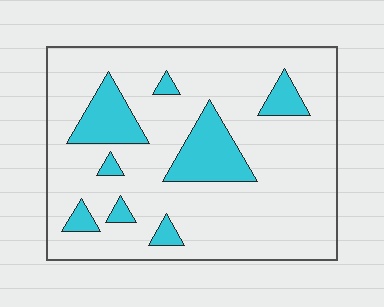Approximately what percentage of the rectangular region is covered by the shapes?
Approximately 15%.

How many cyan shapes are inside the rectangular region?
8.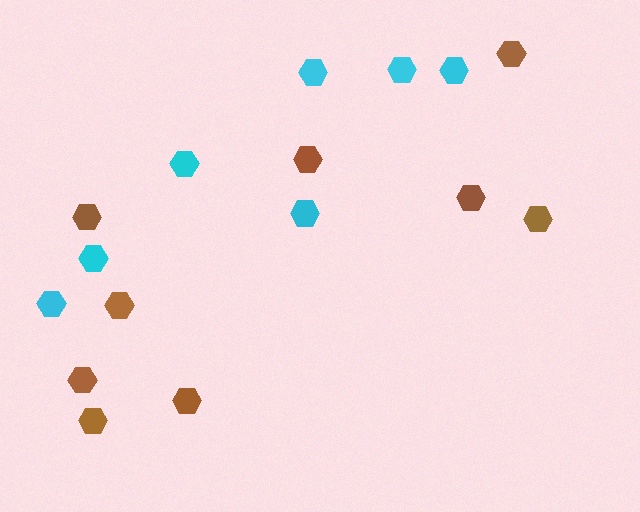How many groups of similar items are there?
There are 2 groups: one group of brown hexagons (9) and one group of cyan hexagons (7).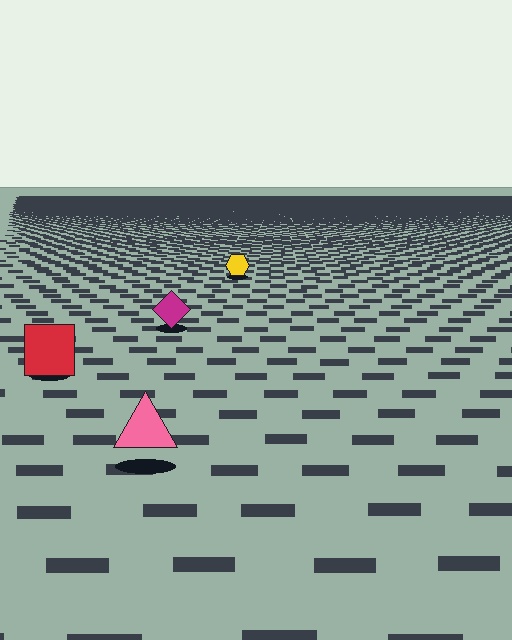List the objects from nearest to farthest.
From nearest to farthest: the pink triangle, the red square, the magenta diamond, the yellow hexagon.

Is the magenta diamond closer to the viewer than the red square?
No. The red square is closer — you can tell from the texture gradient: the ground texture is coarser near it.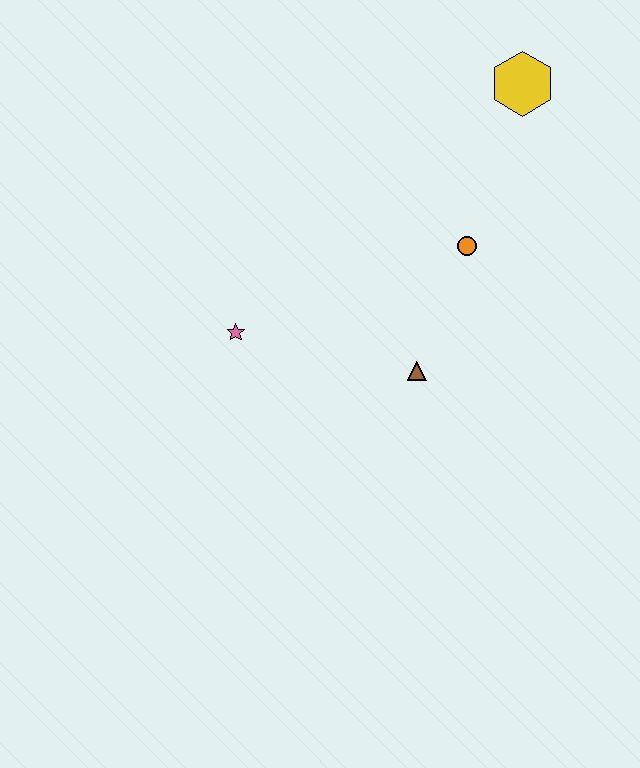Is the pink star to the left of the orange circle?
Yes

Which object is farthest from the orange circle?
The pink star is farthest from the orange circle.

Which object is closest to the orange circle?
The brown triangle is closest to the orange circle.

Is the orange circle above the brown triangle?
Yes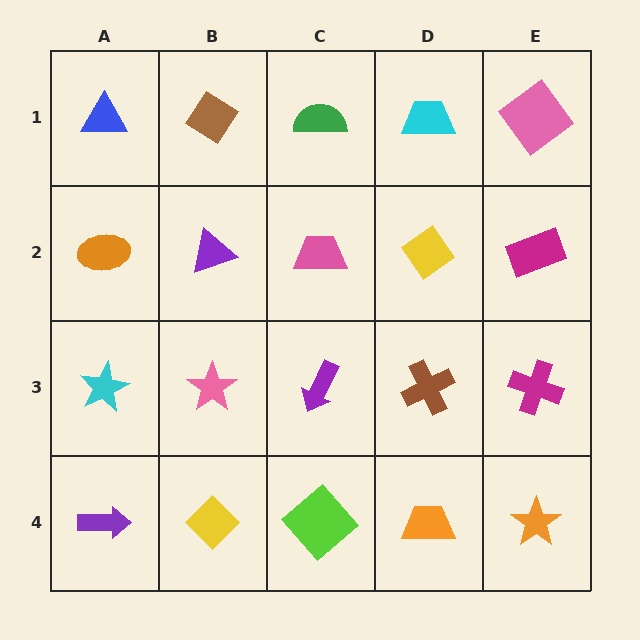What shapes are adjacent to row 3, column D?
A yellow diamond (row 2, column D), an orange trapezoid (row 4, column D), a purple arrow (row 3, column C), a magenta cross (row 3, column E).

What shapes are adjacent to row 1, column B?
A purple triangle (row 2, column B), a blue triangle (row 1, column A), a green semicircle (row 1, column C).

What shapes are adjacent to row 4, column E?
A magenta cross (row 3, column E), an orange trapezoid (row 4, column D).